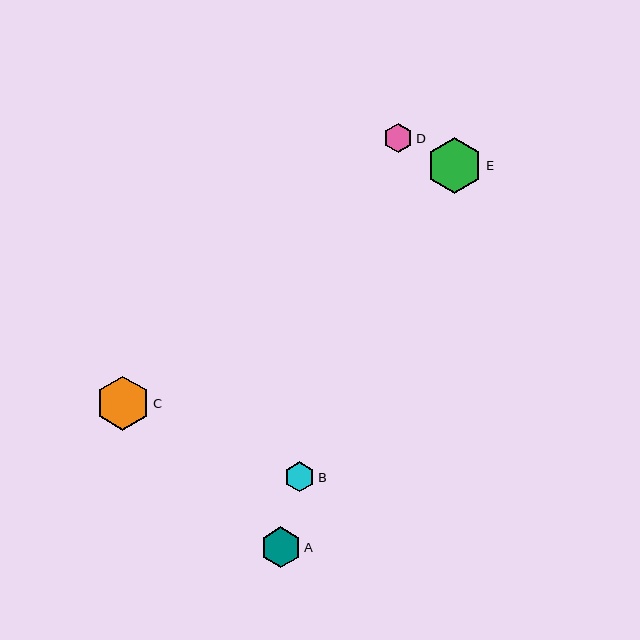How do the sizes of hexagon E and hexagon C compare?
Hexagon E and hexagon C are approximately the same size.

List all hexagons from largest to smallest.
From largest to smallest: E, C, A, B, D.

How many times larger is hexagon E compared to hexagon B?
Hexagon E is approximately 1.9 times the size of hexagon B.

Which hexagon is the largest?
Hexagon E is the largest with a size of approximately 56 pixels.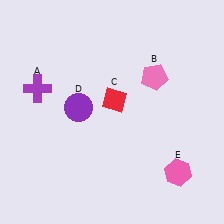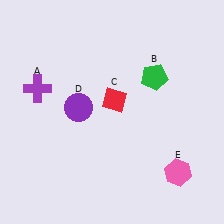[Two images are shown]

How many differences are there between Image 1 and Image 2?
There is 1 difference between the two images.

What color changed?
The pentagon (B) changed from pink in Image 1 to green in Image 2.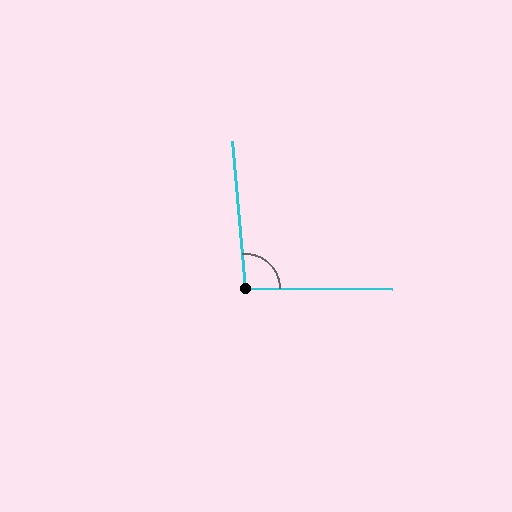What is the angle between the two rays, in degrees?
Approximately 96 degrees.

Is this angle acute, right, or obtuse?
It is obtuse.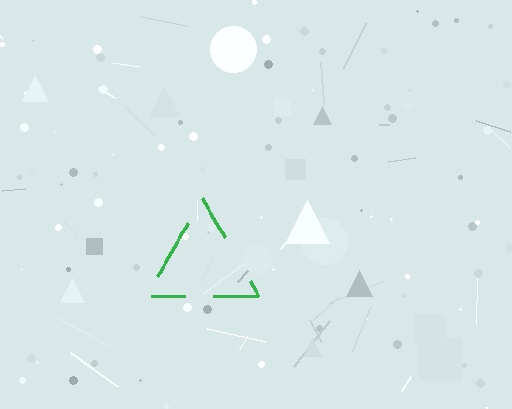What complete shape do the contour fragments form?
The contour fragments form a triangle.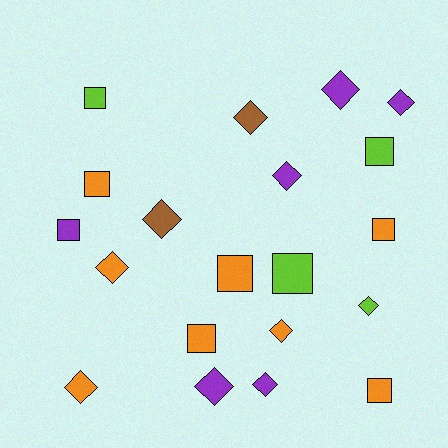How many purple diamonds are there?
There are 5 purple diamonds.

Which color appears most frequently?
Orange, with 8 objects.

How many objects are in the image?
There are 20 objects.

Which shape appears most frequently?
Diamond, with 11 objects.